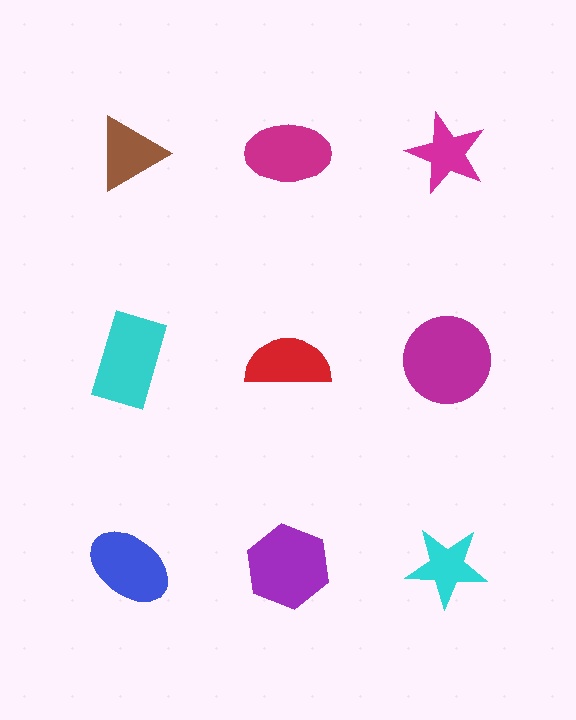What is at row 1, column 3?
A magenta star.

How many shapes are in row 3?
3 shapes.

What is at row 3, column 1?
A blue ellipse.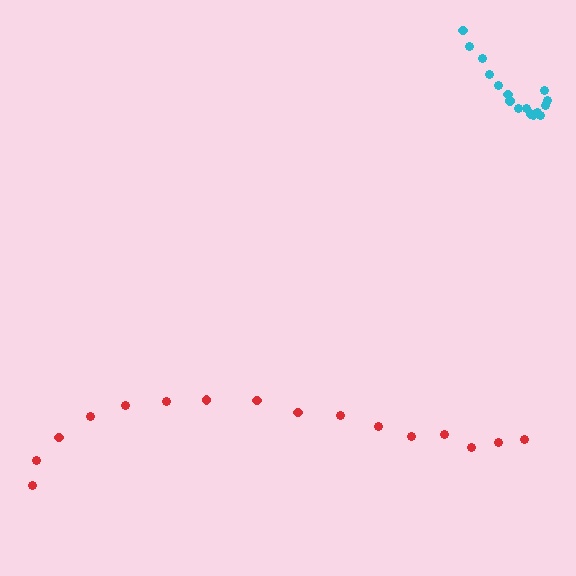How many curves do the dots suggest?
There are 2 distinct paths.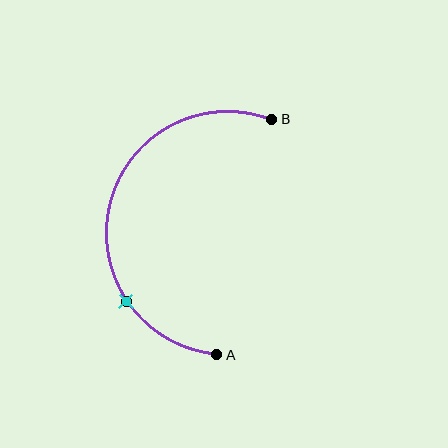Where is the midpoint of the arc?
The arc midpoint is the point on the curve farthest from the straight line joining A and B. It sits to the left of that line.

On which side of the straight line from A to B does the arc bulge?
The arc bulges to the left of the straight line connecting A and B.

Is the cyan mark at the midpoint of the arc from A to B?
No. The cyan mark lies on the arc but is closer to endpoint A. The arc midpoint would be at the point on the curve equidistant along the arc from both A and B.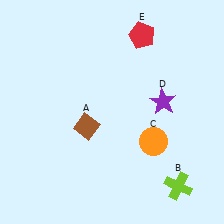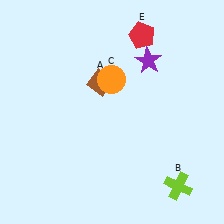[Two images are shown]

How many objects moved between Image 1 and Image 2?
3 objects moved between the two images.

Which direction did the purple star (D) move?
The purple star (D) moved up.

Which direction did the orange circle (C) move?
The orange circle (C) moved up.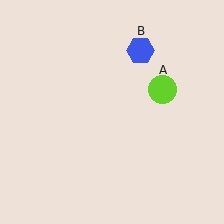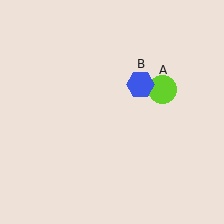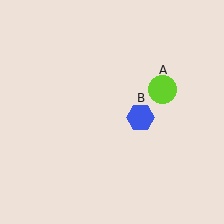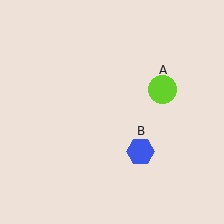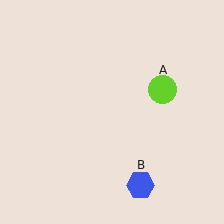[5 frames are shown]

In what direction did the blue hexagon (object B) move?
The blue hexagon (object B) moved down.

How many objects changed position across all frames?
1 object changed position: blue hexagon (object B).